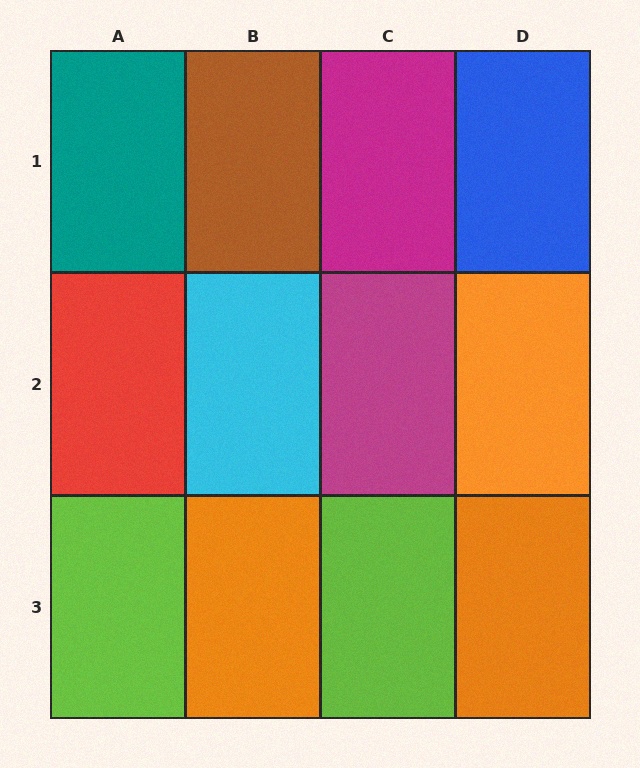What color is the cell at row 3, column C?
Lime.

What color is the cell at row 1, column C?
Magenta.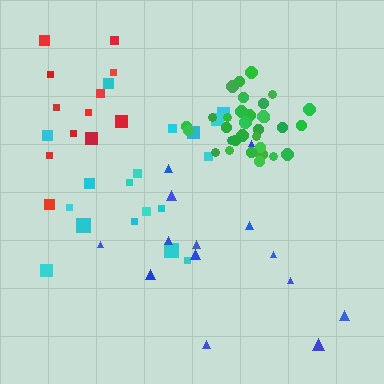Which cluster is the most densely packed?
Green.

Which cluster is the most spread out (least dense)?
Blue.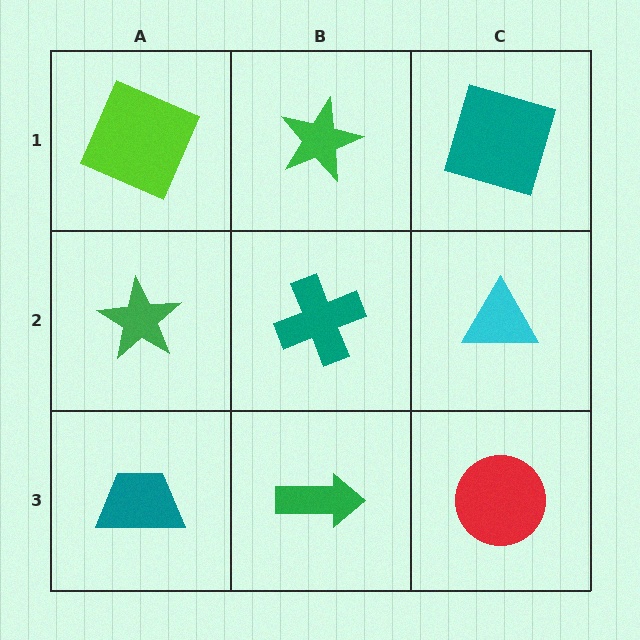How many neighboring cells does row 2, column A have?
3.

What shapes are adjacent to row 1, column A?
A green star (row 2, column A), a green star (row 1, column B).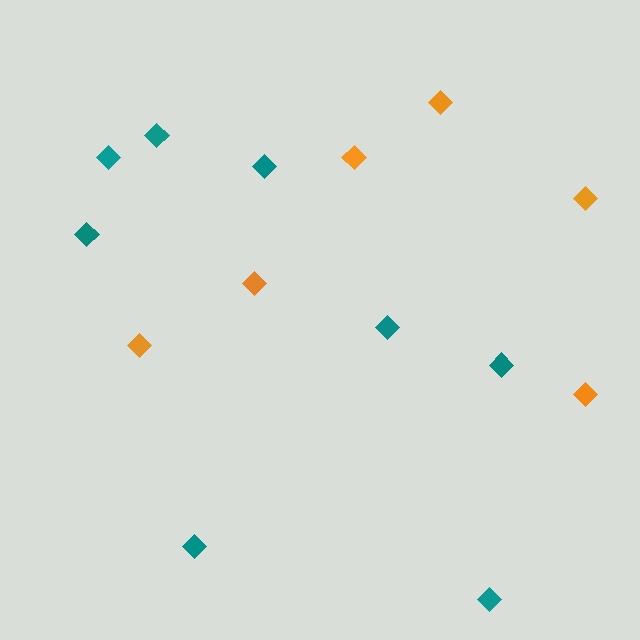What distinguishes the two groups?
There are 2 groups: one group of orange diamonds (6) and one group of teal diamonds (8).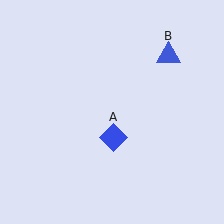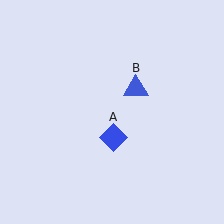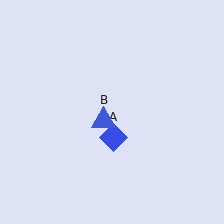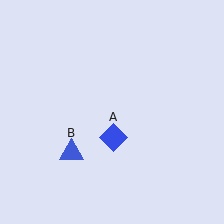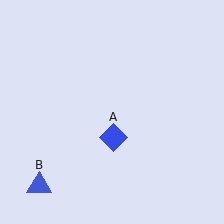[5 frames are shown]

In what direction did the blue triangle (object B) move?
The blue triangle (object B) moved down and to the left.